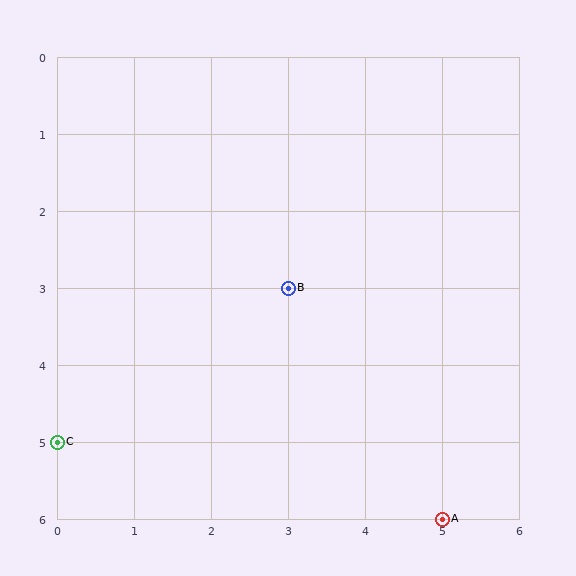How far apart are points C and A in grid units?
Points C and A are 5 columns and 1 row apart (about 5.1 grid units diagonally).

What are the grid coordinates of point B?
Point B is at grid coordinates (3, 3).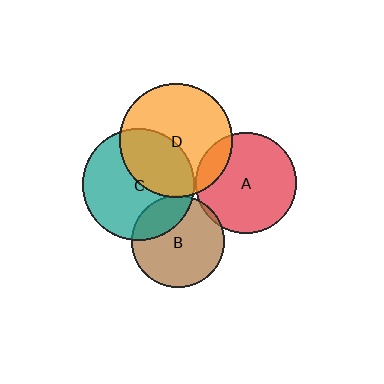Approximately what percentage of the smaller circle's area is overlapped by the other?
Approximately 15%.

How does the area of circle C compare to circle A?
Approximately 1.2 times.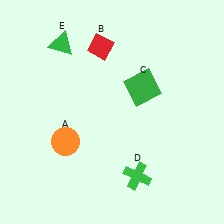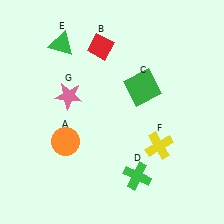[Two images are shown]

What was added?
A yellow cross (F), a pink star (G) were added in Image 2.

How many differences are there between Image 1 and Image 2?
There are 2 differences between the two images.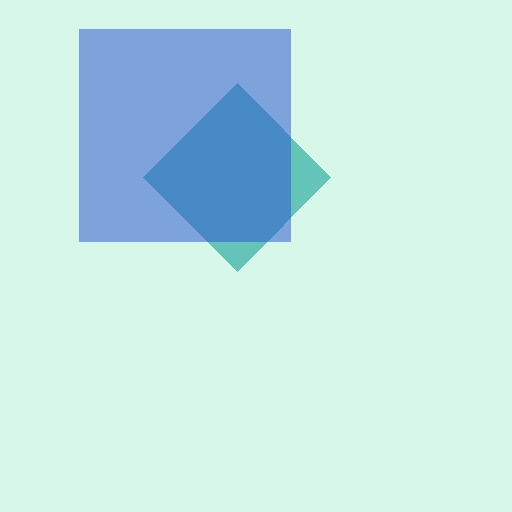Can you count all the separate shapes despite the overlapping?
Yes, there are 2 separate shapes.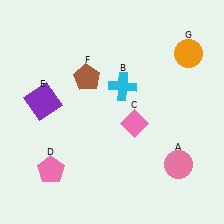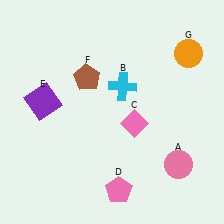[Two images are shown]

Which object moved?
The pink pentagon (D) moved right.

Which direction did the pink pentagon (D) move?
The pink pentagon (D) moved right.